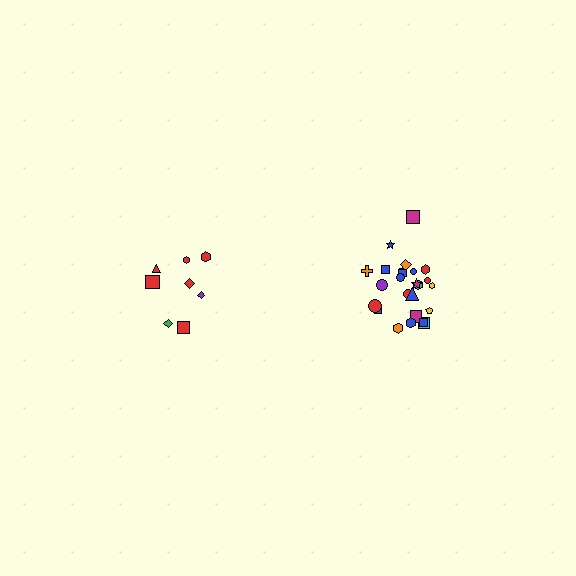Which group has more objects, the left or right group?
The right group.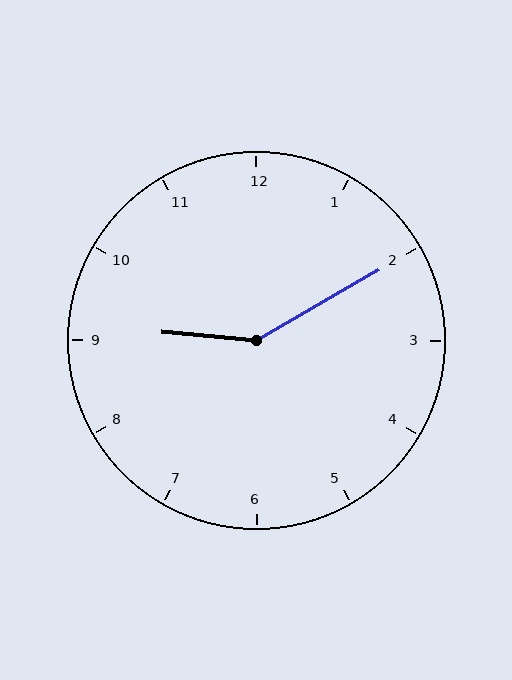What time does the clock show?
9:10.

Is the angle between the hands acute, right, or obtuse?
It is obtuse.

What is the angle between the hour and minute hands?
Approximately 145 degrees.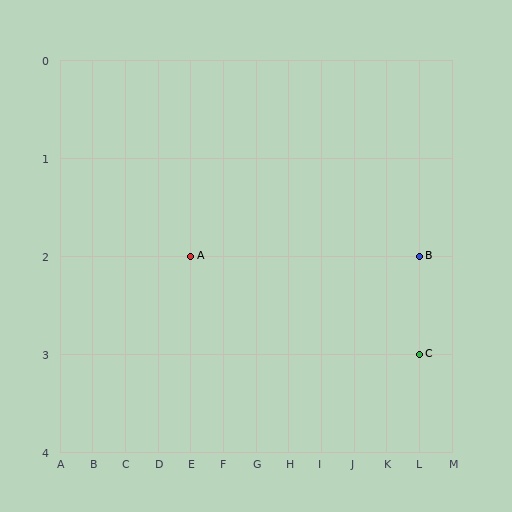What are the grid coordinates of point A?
Point A is at grid coordinates (E, 2).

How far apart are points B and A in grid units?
Points B and A are 7 columns apart.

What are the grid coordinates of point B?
Point B is at grid coordinates (L, 2).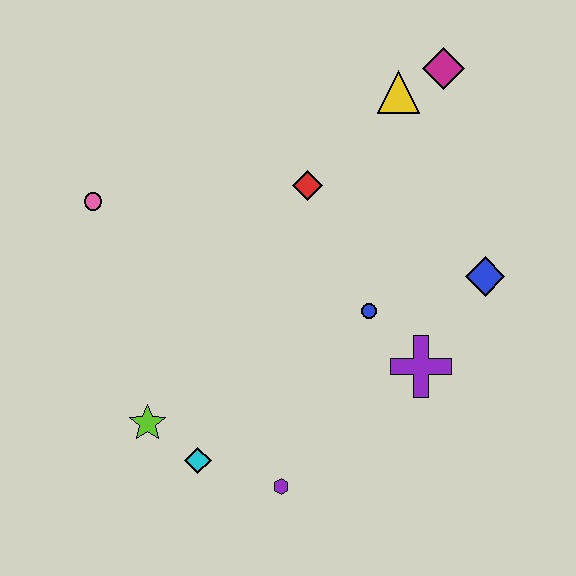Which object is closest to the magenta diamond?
The yellow triangle is closest to the magenta diamond.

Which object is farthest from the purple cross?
The pink circle is farthest from the purple cross.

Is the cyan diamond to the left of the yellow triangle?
Yes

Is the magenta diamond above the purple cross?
Yes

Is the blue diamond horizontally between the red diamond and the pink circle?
No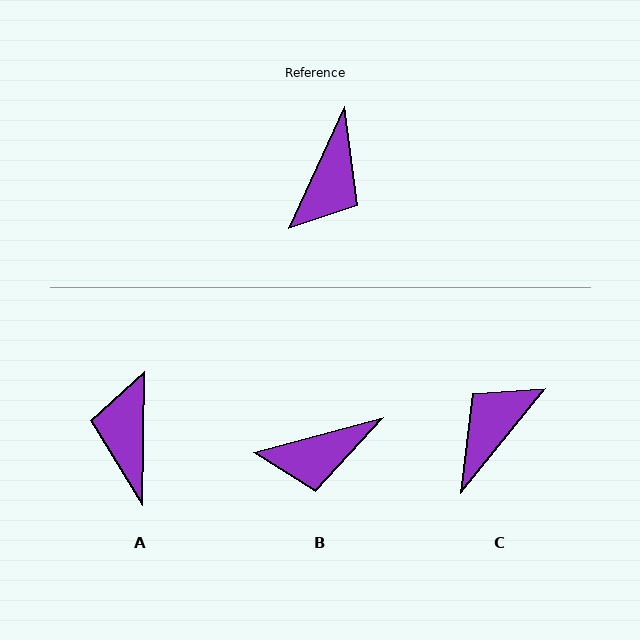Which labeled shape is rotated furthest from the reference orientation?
C, about 166 degrees away.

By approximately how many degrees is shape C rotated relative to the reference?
Approximately 166 degrees counter-clockwise.